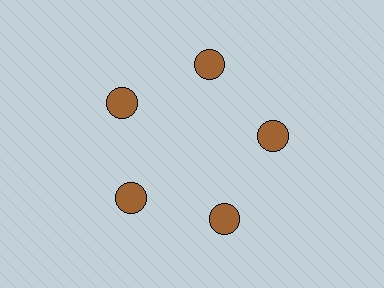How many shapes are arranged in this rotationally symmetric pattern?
There are 5 shapes, arranged in 5 groups of 1.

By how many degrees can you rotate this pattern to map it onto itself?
The pattern maps onto itself every 72 degrees of rotation.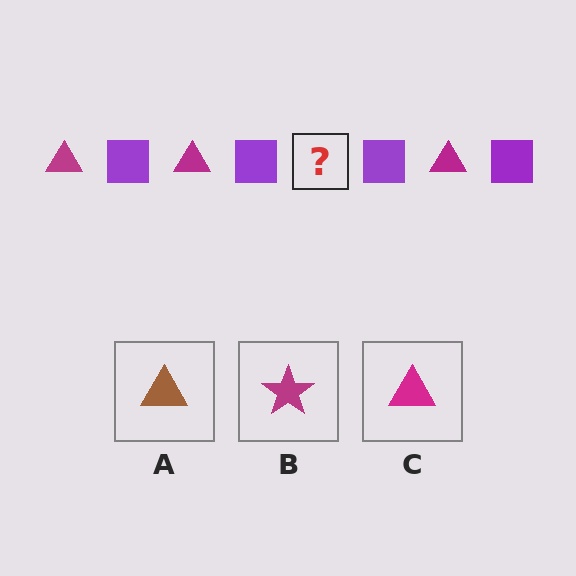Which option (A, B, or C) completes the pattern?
C.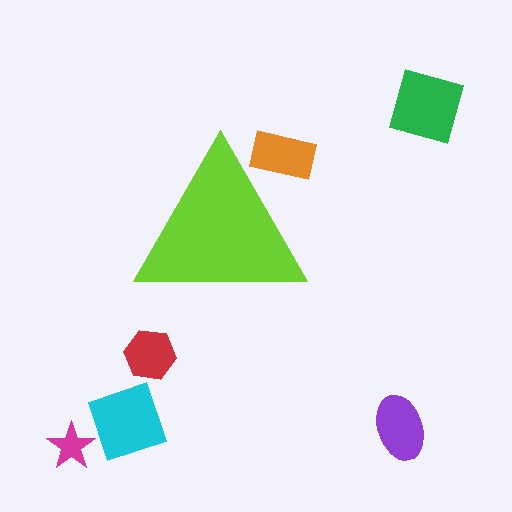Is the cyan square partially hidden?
No, the cyan square is fully visible.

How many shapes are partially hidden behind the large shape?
1 shape is partially hidden.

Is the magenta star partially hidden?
No, the magenta star is fully visible.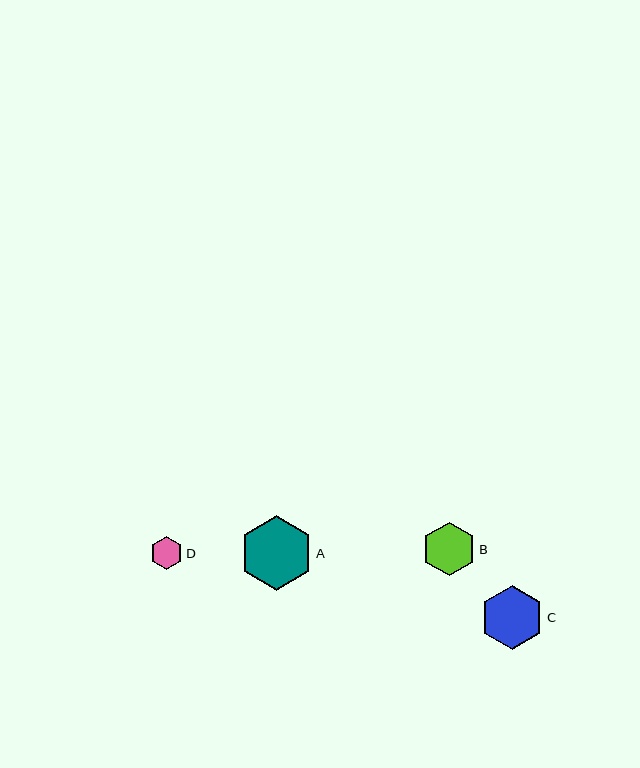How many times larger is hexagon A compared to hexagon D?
Hexagon A is approximately 2.3 times the size of hexagon D.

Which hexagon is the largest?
Hexagon A is the largest with a size of approximately 74 pixels.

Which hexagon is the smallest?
Hexagon D is the smallest with a size of approximately 32 pixels.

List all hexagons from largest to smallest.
From largest to smallest: A, C, B, D.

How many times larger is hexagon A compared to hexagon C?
Hexagon A is approximately 1.2 times the size of hexagon C.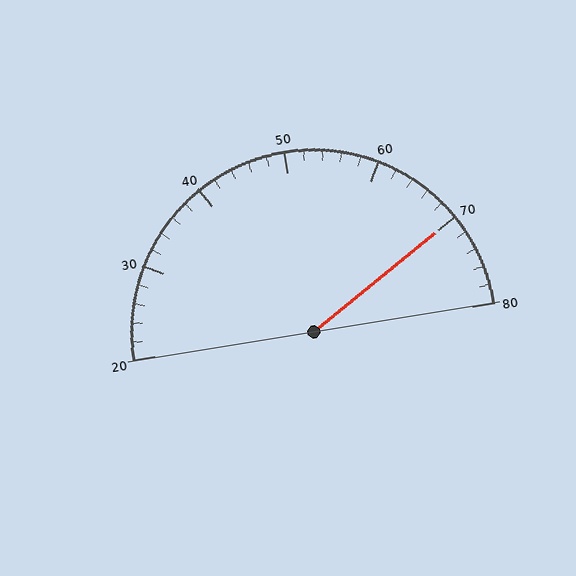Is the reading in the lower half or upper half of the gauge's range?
The reading is in the upper half of the range (20 to 80).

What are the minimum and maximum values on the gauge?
The gauge ranges from 20 to 80.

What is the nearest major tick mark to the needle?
The nearest major tick mark is 70.